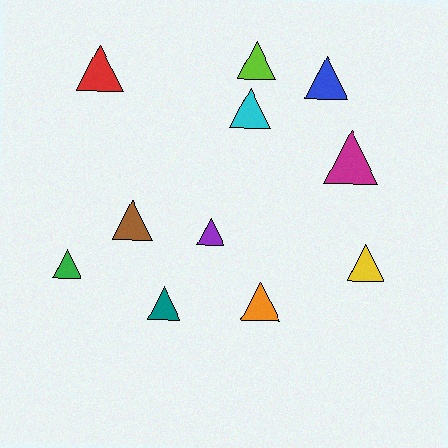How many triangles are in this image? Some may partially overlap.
There are 11 triangles.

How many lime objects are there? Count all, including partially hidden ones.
There is 1 lime object.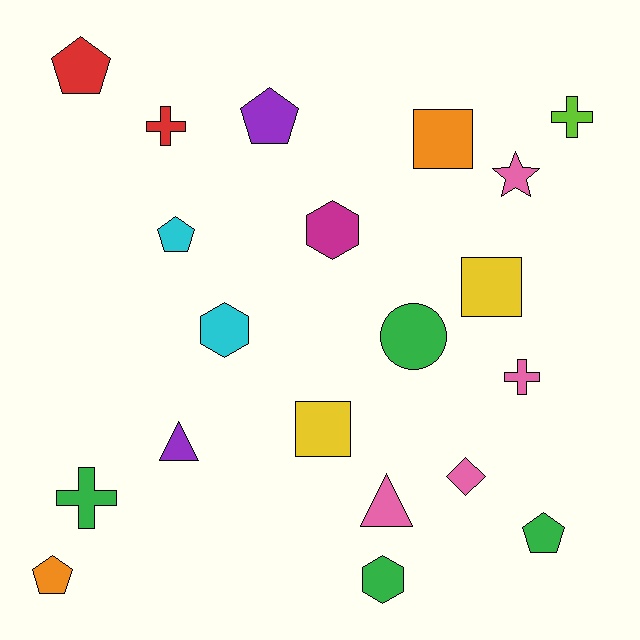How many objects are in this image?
There are 20 objects.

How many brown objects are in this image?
There are no brown objects.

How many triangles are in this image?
There are 2 triangles.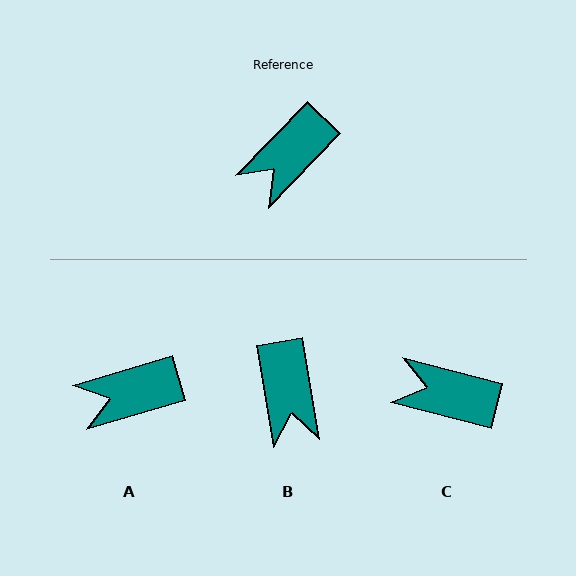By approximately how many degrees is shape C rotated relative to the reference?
Approximately 61 degrees clockwise.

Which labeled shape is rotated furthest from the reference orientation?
C, about 61 degrees away.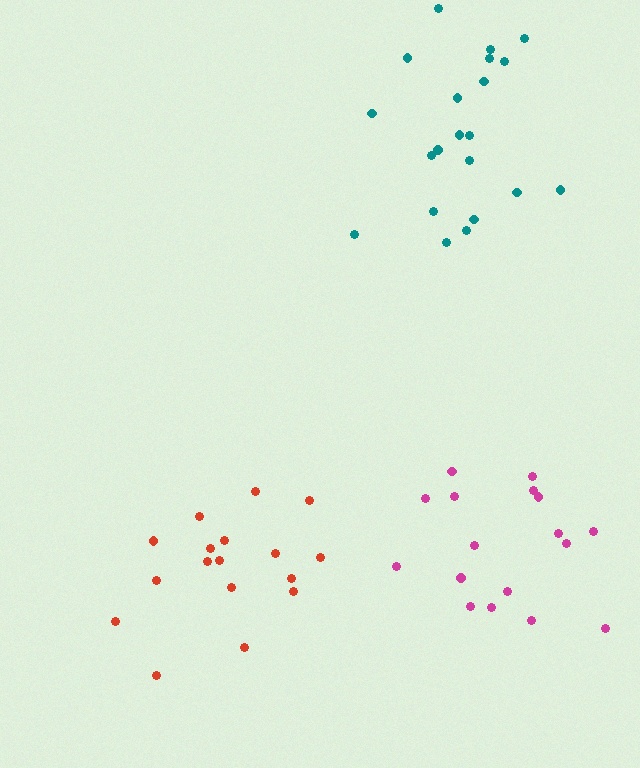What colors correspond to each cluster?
The clusters are colored: red, magenta, teal.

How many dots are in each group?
Group 1: 17 dots, Group 2: 17 dots, Group 3: 21 dots (55 total).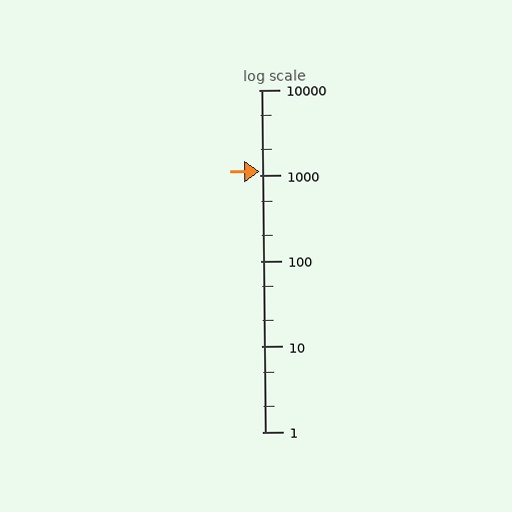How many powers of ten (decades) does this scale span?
The scale spans 4 decades, from 1 to 10000.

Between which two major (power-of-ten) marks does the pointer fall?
The pointer is between 1000 and 10000.